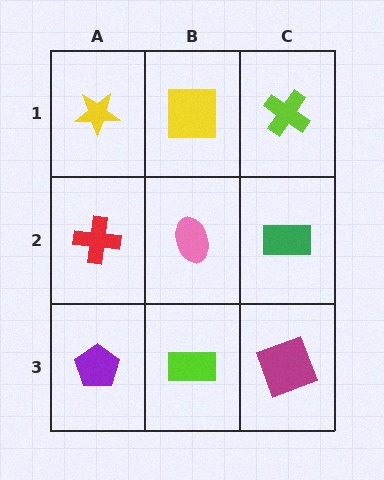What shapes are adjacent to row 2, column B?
A yellow square (row 1, column B), a lime rectangle (row 3, column B), a red cross (row 2, column A), a green rectangle (row 2, column C).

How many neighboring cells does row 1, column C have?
2.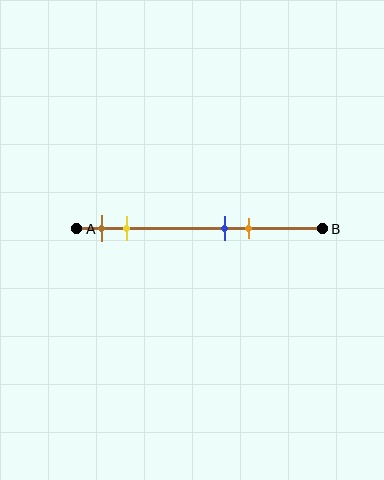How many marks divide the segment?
There are 4 marks dividing the segment.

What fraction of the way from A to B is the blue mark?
The blue mark is approximately 60% (0.6) of the way from A to B.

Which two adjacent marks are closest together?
The blue and orange marks are the closest adjacent pair.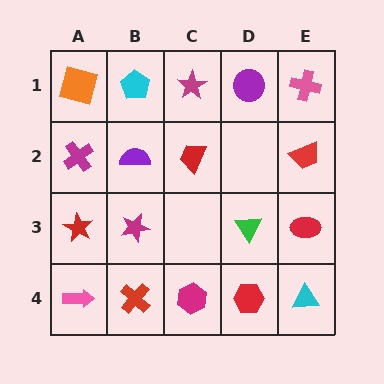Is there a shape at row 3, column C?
No, that cell is empty.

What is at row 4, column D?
A red hexagon.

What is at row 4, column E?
A cyan triangle.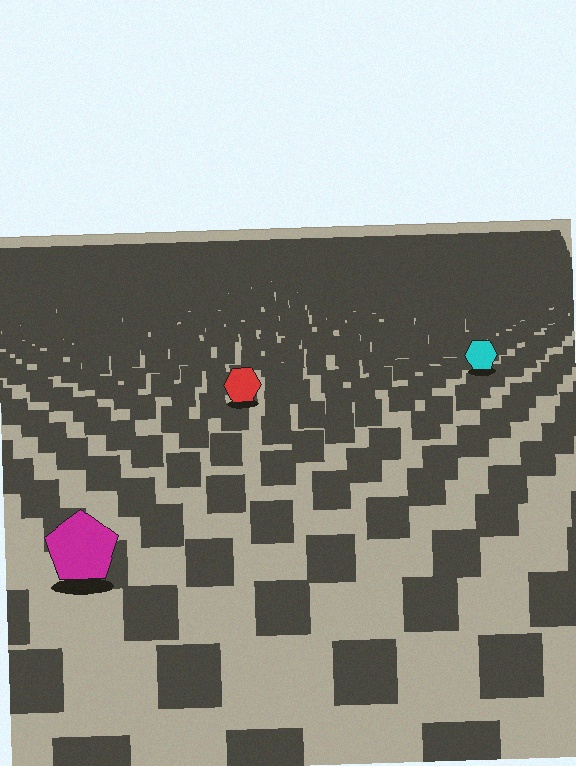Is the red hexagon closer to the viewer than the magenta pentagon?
No. The magenta pentagon is closer — you can tell from the texture gradient: the ground texture is coarser near it.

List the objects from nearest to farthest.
From nearest to farthest: the magenta pentagon, the red hexagon, the cyan hexagon.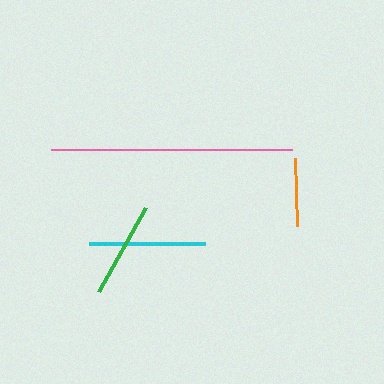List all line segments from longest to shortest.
From longest to shortest: pink, cyan, green, orange.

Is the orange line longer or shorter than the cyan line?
The cyan line is longer than the orange line.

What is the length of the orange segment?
The orange segment is approximately 68 pixels long.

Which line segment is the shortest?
The orange line is the shortest at approximately 68 pixels.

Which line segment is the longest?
The pink line is the longest at approximately 241 pixels.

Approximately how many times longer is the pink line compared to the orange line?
The pink line is approximately 3.5 times the length of the orange line.